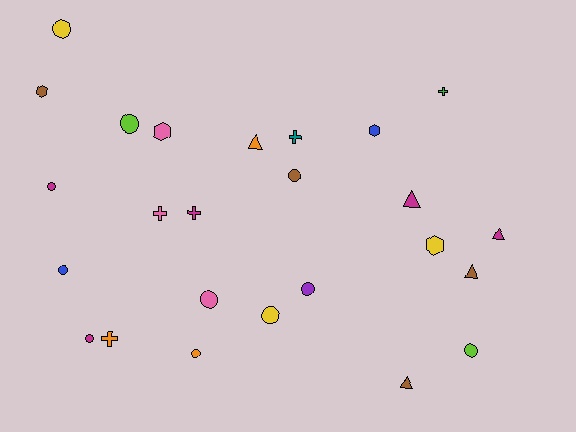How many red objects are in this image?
There are no red objects.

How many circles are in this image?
There are 11 circles.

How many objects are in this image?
There are 25 objects.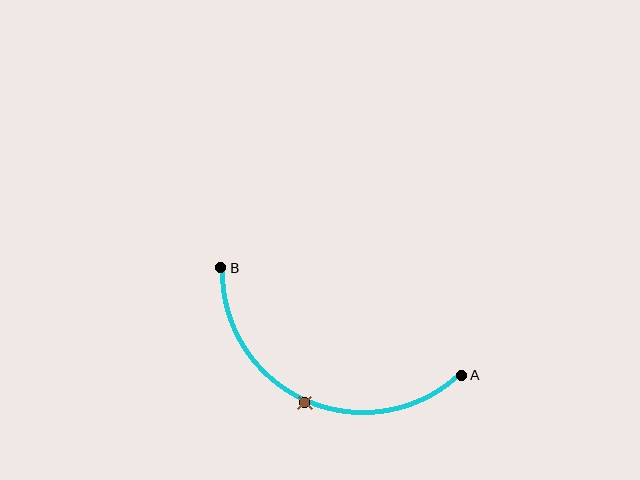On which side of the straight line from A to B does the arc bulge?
The arc bulges below the straight line connecting A and B.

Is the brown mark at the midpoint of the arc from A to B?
Yes. The brown mark lies on the arc at equal arc-length from both A and B — it is the arc midpoint.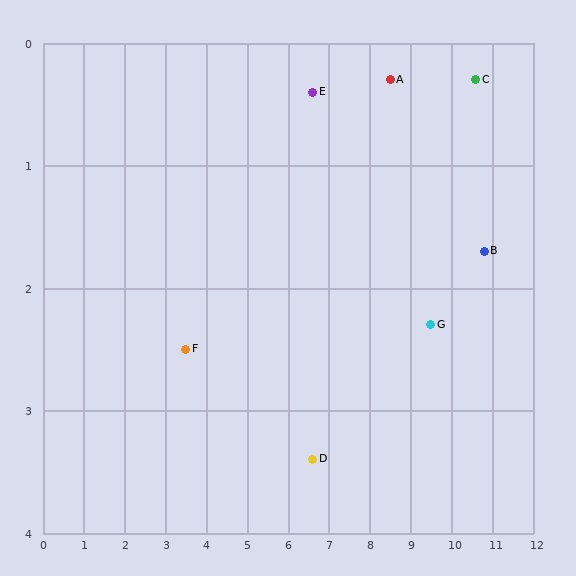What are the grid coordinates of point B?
Point B is at approximately (10.8, 1.7).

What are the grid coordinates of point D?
Point D is at approximately (6.6, 3.4).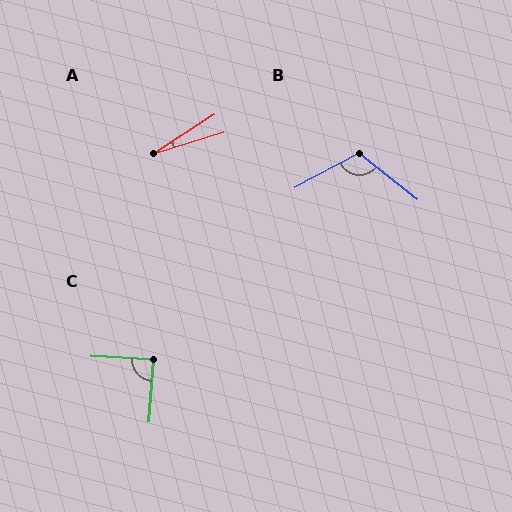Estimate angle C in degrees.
Approximately 89 degrees.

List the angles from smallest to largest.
A (16°), C (89°), B (114°).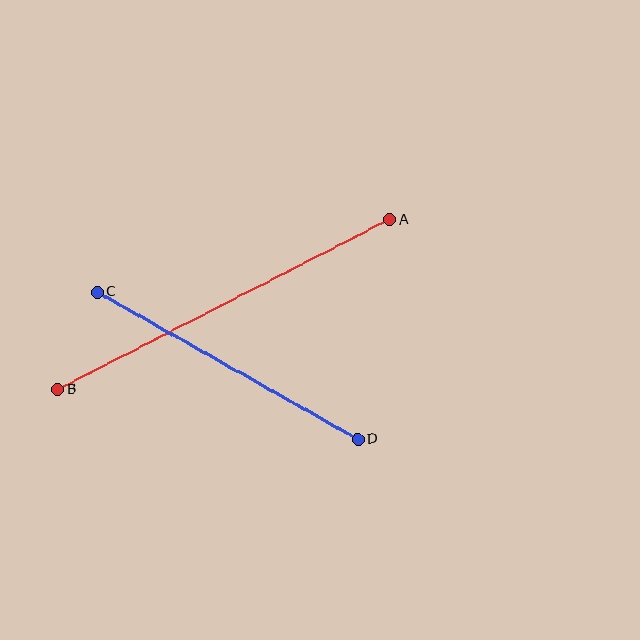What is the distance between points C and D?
The distance is approximately 299 pixels.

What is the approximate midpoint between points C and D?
The midpoint is at approximately (228, 366) pixels.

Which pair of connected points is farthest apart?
Points A and B are farthest apart.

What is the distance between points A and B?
The distance is approximately 373 pixels.